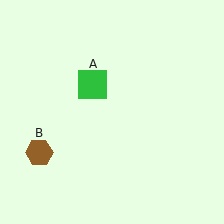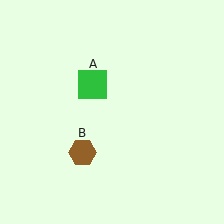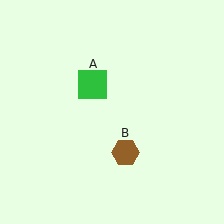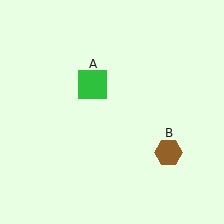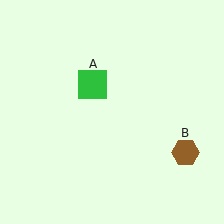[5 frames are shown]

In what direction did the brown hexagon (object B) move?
The brown hexagon (object B) moved right.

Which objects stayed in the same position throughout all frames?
Green square (object A) remained stationary.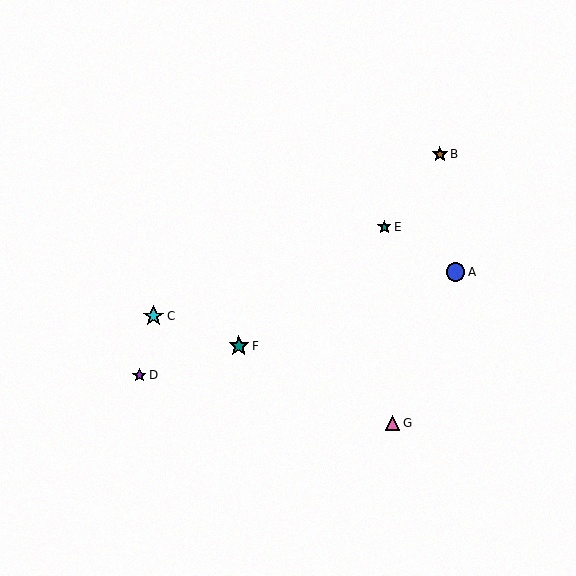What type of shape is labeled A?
Shape A is a blue circle.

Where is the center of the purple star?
The center of the purple star is at (139, 375).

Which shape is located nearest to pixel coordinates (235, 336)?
The teal star (labeled F) at (239, 346) is nearest to that location.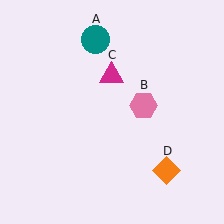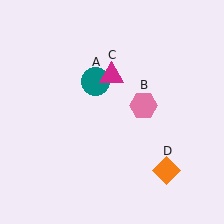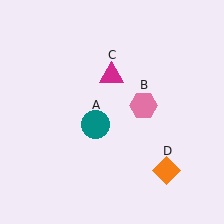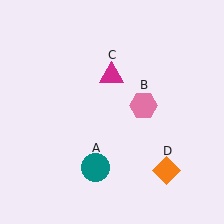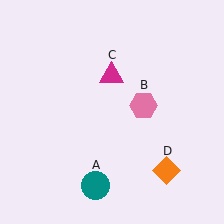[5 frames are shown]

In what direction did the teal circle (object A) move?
The teal circle (object A) moved down.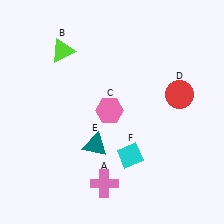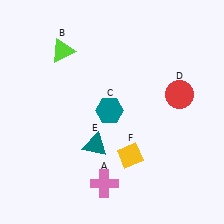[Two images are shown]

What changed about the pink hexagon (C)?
In Image 1, C is pink. In Image 2, it changed to teal.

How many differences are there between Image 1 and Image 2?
There are 2 differences between the two images.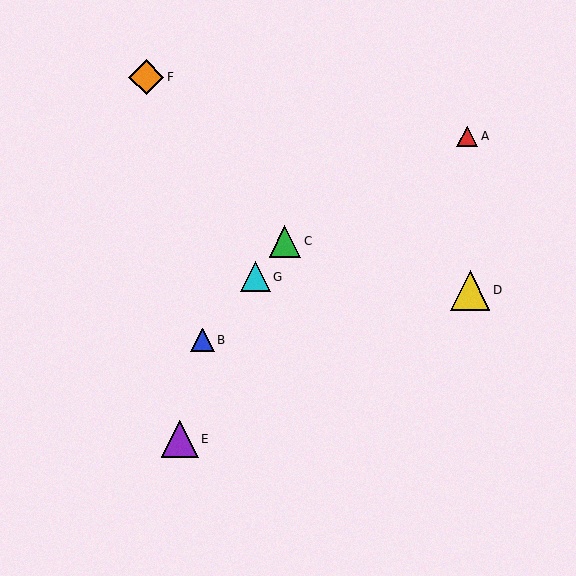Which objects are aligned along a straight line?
Objects B, C, G are aligned along a straight line.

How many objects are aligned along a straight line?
3 objects (B, C, G) are aligned along a straight line.